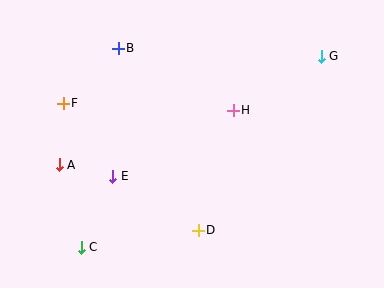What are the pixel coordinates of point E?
Point E is at (113, 176).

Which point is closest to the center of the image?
Point H at (233, 110) is closest to the center.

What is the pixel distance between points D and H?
The distance between D and H is 125 pixels.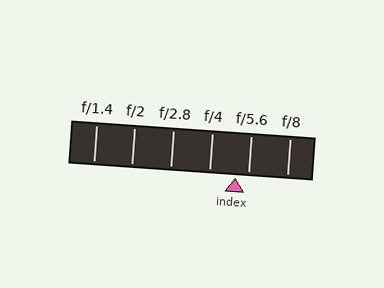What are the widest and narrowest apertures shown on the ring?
The widest aperture shown is f/1.4 and the narrowest is f/8.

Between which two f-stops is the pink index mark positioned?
The index mark is between f/4 and f/5.6.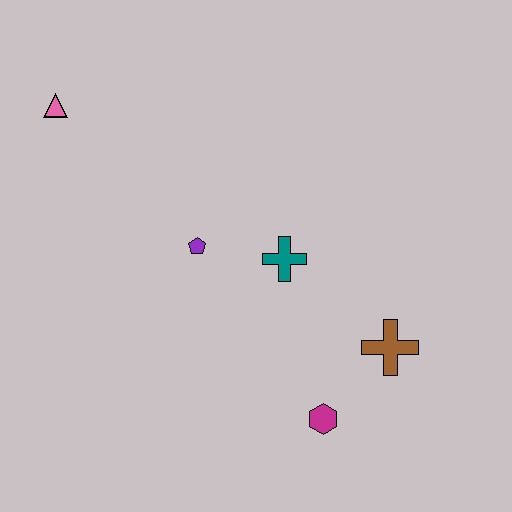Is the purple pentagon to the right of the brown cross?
No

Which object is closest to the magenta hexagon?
The brown cross is closest to the magenta hexagon.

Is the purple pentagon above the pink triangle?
No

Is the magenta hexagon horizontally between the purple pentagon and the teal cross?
No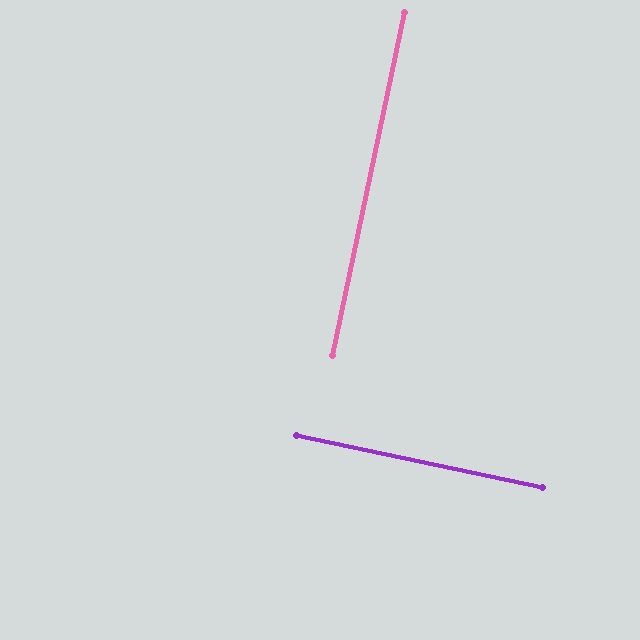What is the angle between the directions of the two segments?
Approximately 90 degrees.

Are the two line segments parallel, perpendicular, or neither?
Perpendicular — they meet at approximately 90°.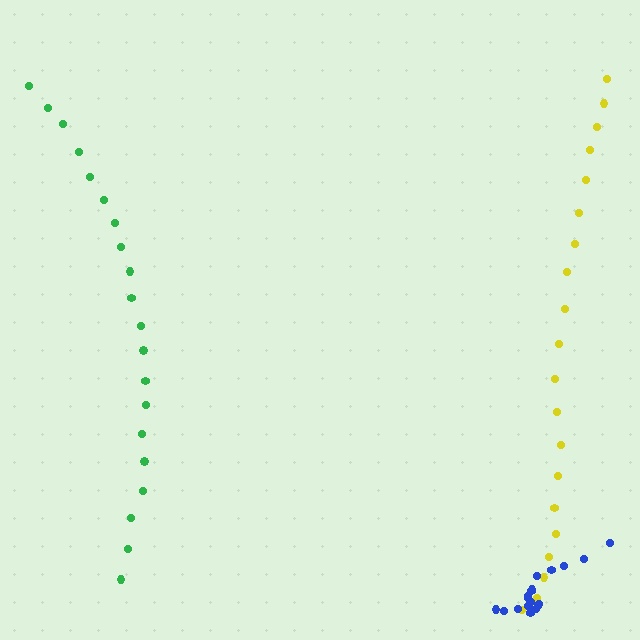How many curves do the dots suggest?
There are 3 distinct paths.